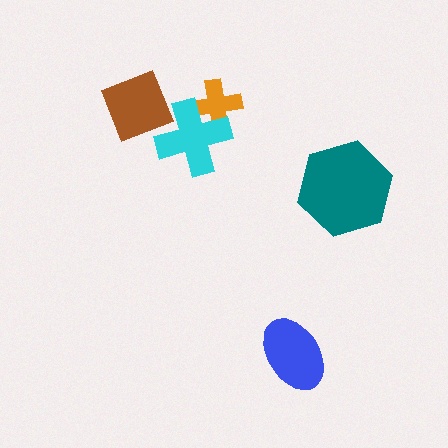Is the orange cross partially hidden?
Yes, it is partially covered by another shape.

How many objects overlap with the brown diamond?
1 object overlaps with the brown diamond.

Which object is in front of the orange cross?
The cyan cross is in front of the orange cross.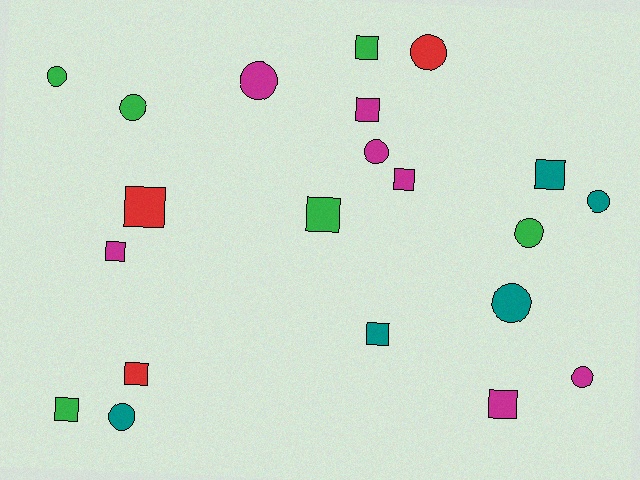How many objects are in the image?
There are 21 objects.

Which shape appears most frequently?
Square, with 11 objects.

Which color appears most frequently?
Magenta, with 7 objects.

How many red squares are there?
There are 2 red squares.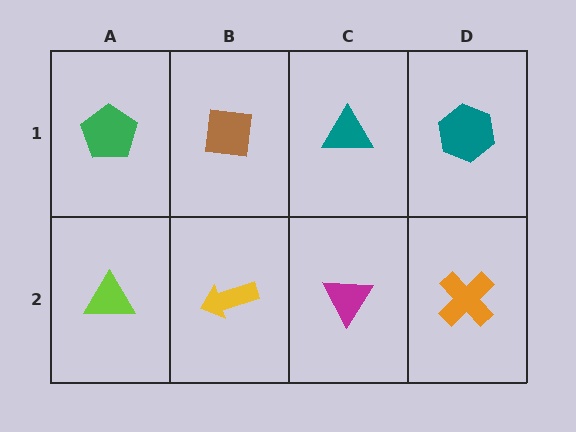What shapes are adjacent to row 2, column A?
A green pentagon (row 1, column A), a yellow arrow (row 2, column B).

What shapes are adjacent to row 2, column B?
A brown square (row 1, column B), a lime triangle (row 2, column A), a magenta triangle (row 2, column C).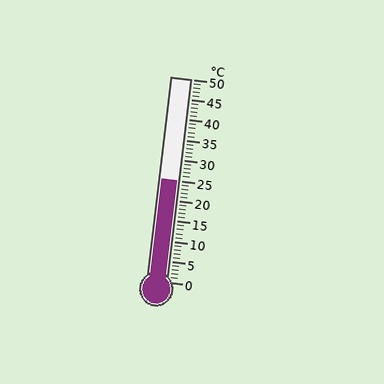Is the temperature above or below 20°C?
The temperature is above 20°C.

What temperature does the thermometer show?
The thermometer shows approximately 25°C.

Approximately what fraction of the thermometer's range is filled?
The thermometer is filled to approximately 50% of its range.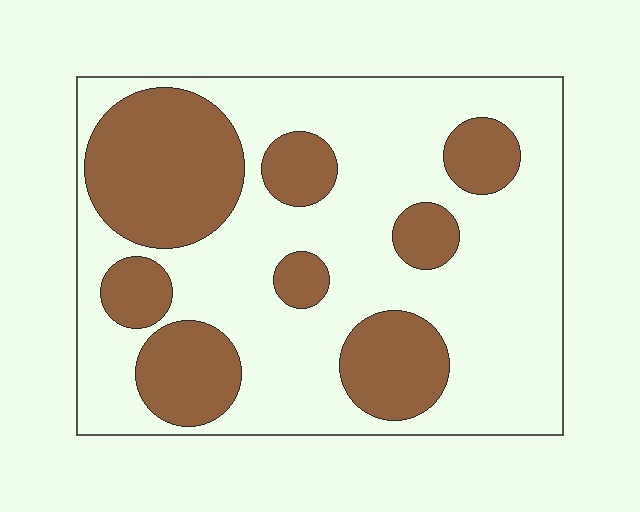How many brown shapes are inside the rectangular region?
8.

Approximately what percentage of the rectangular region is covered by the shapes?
Approximately 35%.